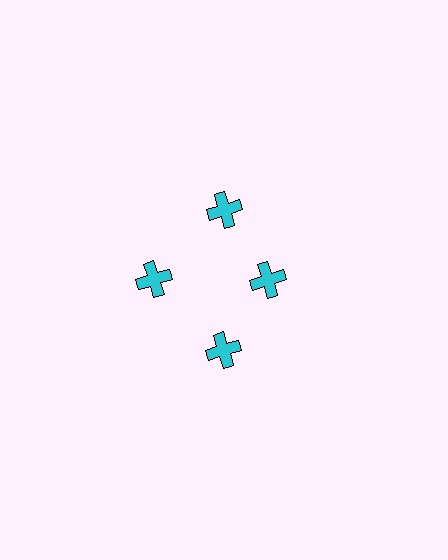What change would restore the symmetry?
The symmetry would be restored by moving it outward, back onto the ring so that all 4 crosses sit at equal angles and equal distance from the center.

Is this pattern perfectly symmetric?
No. The 4 cyan crosses are arranged in a ring, but one element near the 3 o'clock position is pulled inward toward the center, breaking the 4-fold rotational symmetry.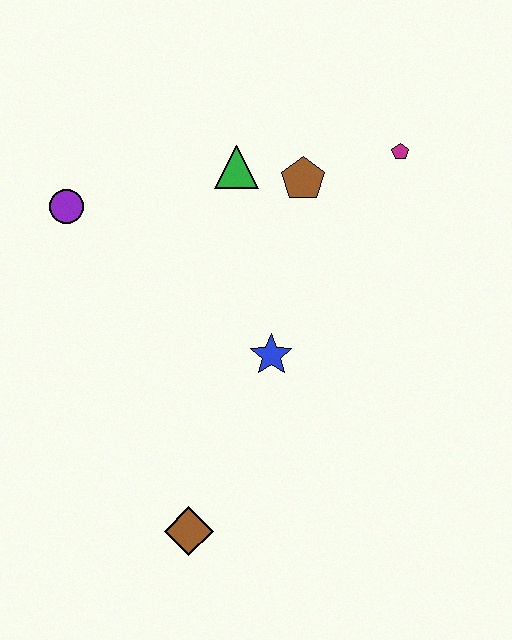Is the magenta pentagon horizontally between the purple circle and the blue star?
No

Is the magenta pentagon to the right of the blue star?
Yes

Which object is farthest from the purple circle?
The brown diamond is farthest from the purple circle.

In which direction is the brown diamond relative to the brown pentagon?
The brown diamond is below the brown pentagon.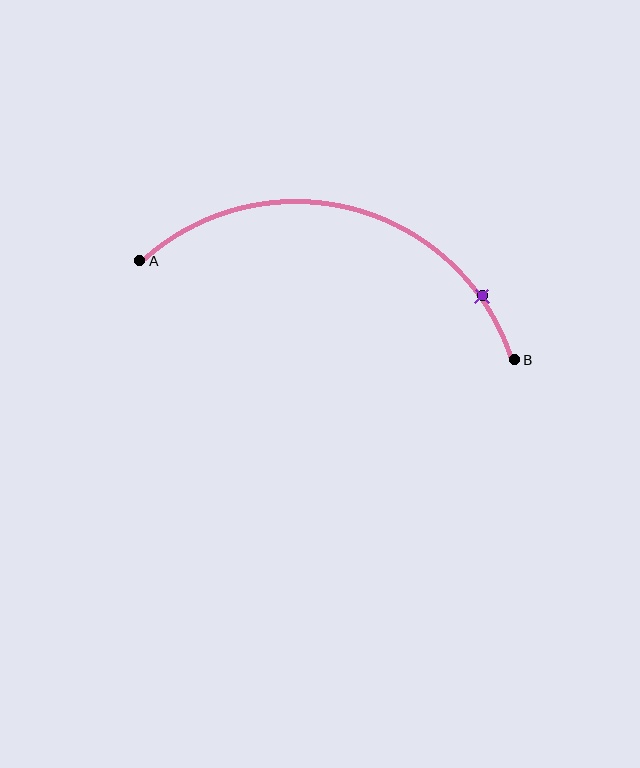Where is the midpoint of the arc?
The arc midpoint is the point on the curve farthest from the straight line joining A and B. It sits above that line.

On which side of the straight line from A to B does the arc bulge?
The arc bulges above the straight line connecting A and B.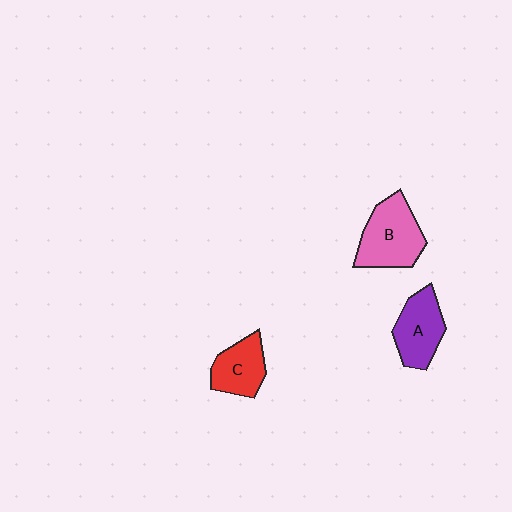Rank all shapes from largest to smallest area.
From largest to smallest: B (pink), A (purple), C (red).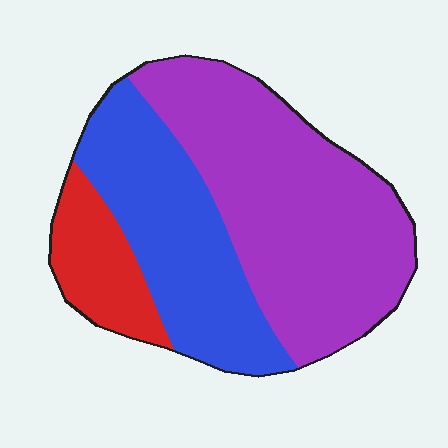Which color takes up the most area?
Purple, at roughly 55%.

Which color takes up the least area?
Red, at roughly 15%.